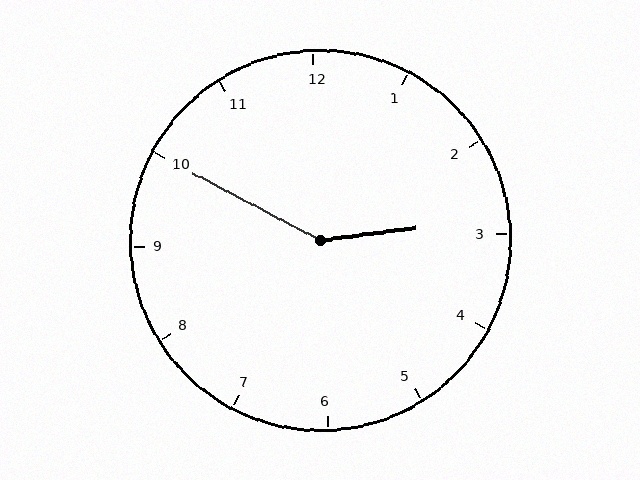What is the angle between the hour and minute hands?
Approximately 145 degrees.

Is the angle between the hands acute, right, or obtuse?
It is obtuse.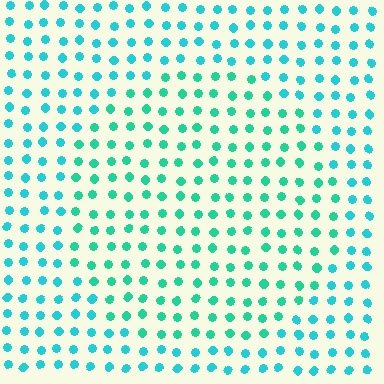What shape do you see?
I see a circle.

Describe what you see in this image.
The image is filled with small cyan elements in a uniform arrangement. A circle-shaped region is visible where the elements are tinted to a slightly different hue, forming a subtle color boundary.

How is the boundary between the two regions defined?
The boundary is defined purely by a slight shift in hue (about 22 degrees). Spacing, size, and orientation are identical on both sides.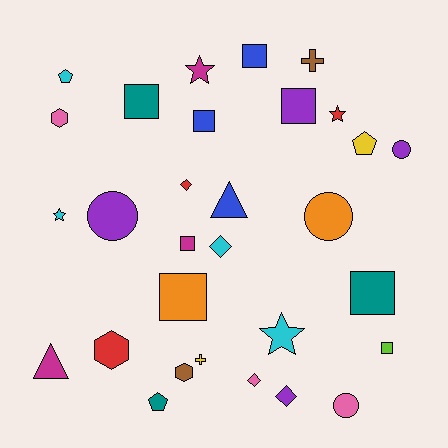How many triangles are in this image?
There are 2 triangles.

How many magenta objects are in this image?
There are 3 magenta objects.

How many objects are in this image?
There are 30 objects.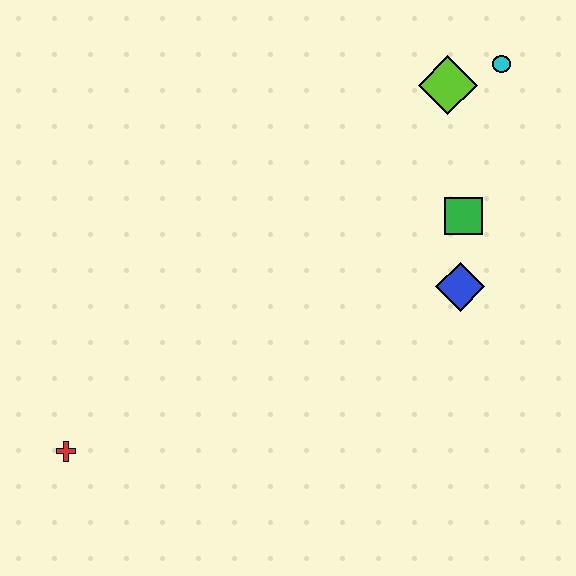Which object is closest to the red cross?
The blue diamond is closest to the red cross.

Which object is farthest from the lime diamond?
The red cross is farthest from the lime diamond.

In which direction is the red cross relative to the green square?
The red cross is to the left of the green square.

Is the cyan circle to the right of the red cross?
Yes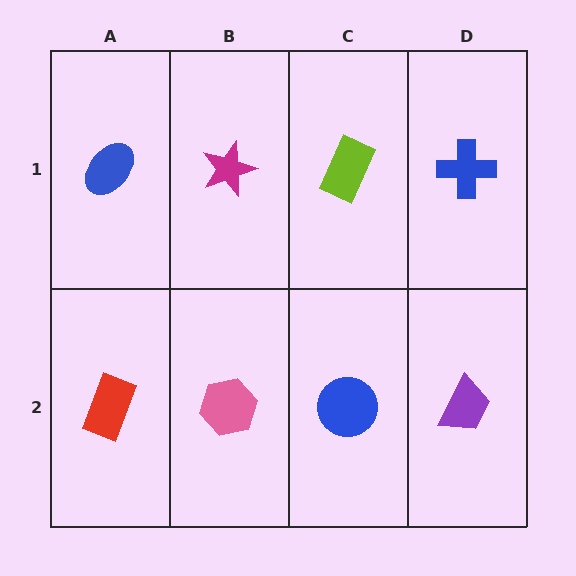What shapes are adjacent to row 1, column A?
A red rectangle (row 2, column A), a magenta star (row 1, column B).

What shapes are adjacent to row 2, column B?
A magenta star (row 1, column B), a red rectangle (row 2, column A), a blue circle (row 2, column C).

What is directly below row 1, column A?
A red rectangle.